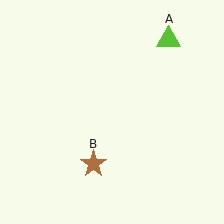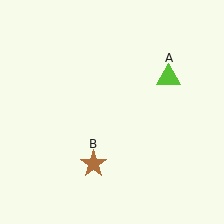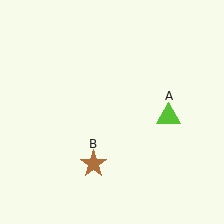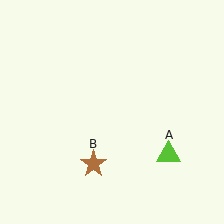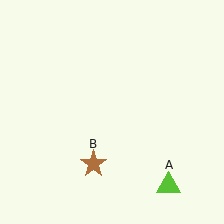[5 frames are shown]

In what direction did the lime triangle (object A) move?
The lime triangle (object A) moved down.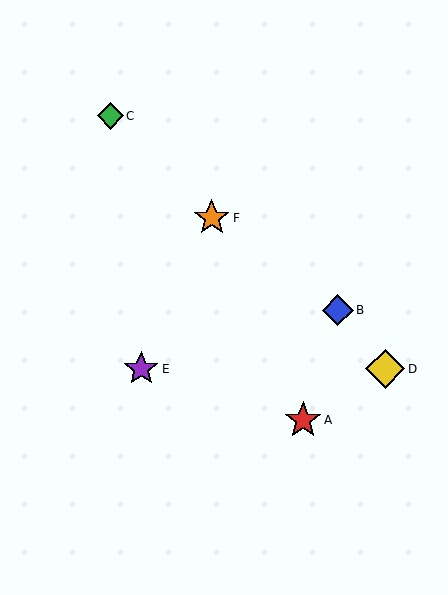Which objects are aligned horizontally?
Objects D, E are aligned horizontally.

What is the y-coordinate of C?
Object C is at y≈116.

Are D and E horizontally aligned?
Yes, both are at y≈369.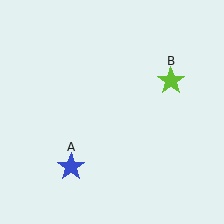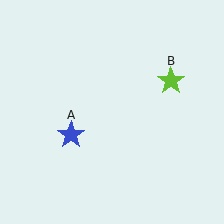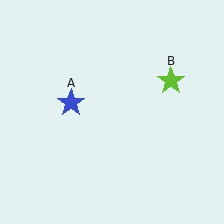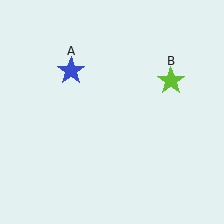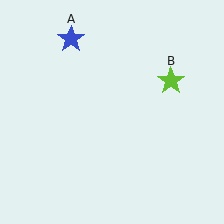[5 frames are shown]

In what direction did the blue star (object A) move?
The blue star (object A) moved up.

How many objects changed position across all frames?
1 object changed position: blue star (object A).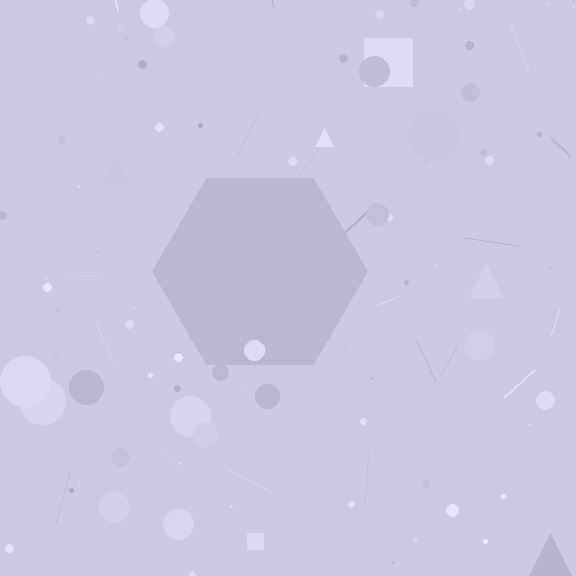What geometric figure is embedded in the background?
A hexagon is embedded in the background.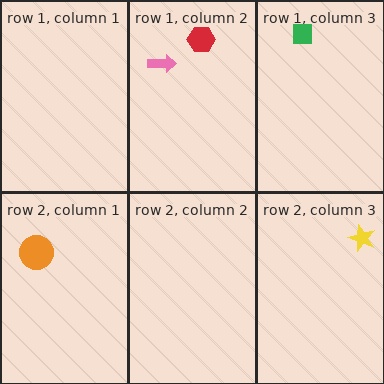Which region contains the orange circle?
The row 2, column 1 region.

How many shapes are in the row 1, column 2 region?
2.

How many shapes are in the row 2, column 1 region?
1.